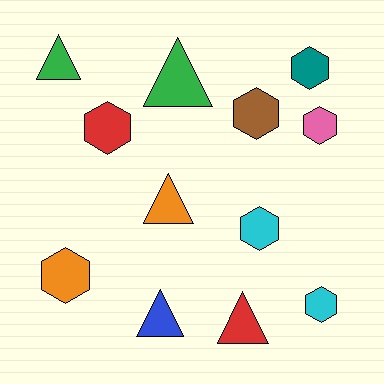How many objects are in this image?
There are 12 objects.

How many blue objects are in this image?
There is 1 blue object.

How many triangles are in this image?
There are 5 triangles.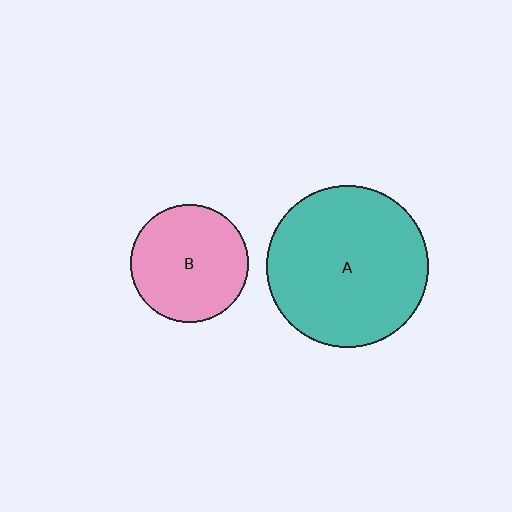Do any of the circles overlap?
No, none of the circles overlap.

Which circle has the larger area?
Circle A (teal).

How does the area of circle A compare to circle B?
Approximately 1.9 times.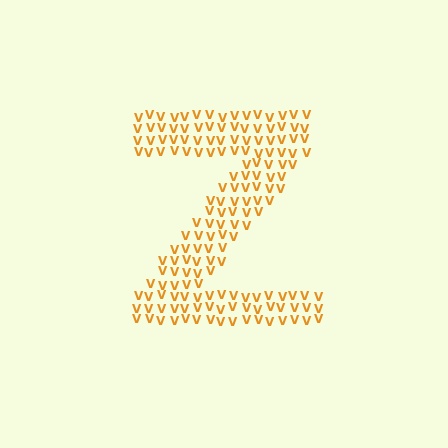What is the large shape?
The large shape is the letter Z.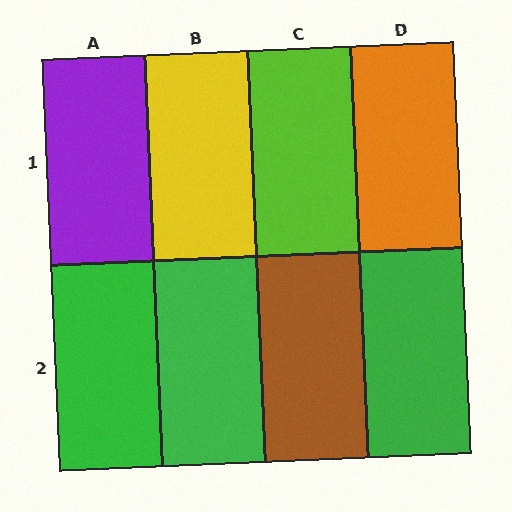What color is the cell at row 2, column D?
Green.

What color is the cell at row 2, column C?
Brown.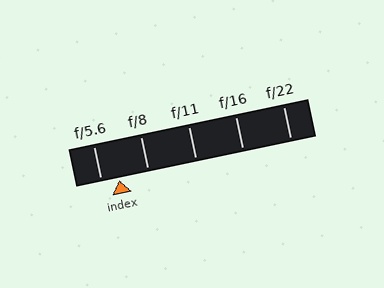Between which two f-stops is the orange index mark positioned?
The index mark is between f/5.6 and f/8.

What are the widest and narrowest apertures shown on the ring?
The widest aperture shown is f/5.6 and the narrowest is f/22.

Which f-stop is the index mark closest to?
The index mark is closest to f/5.6.